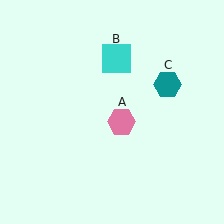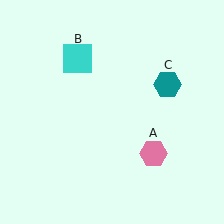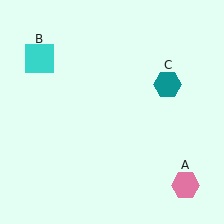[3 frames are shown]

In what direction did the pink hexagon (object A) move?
The pink hexagon (object A) moved down and to the right.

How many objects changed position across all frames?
2 objects changed position: pink hexagon (object A), cyan square (object B).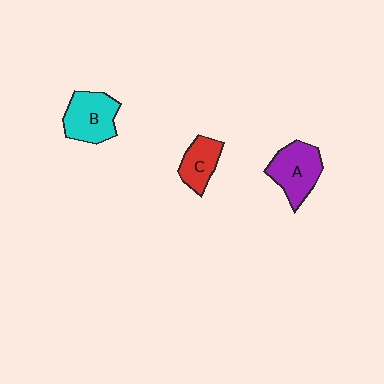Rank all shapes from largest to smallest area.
From largest to smallest: A (purple), B (cyan), C (red).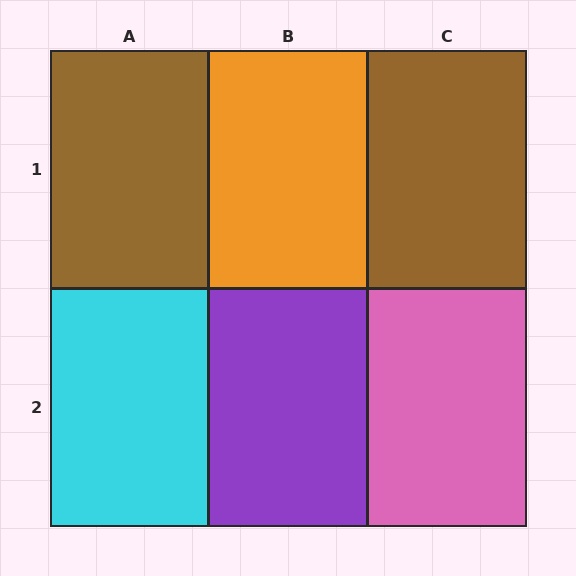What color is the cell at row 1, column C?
Brown.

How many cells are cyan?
1 cell is cyan.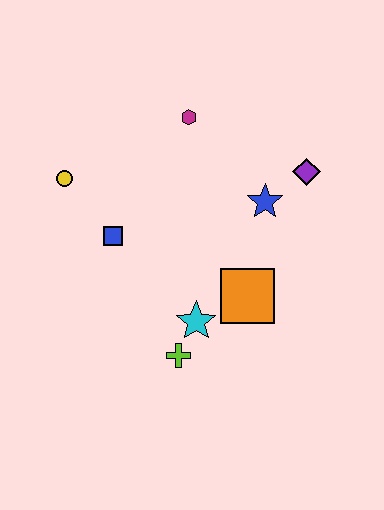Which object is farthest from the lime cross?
The magenta hexagon is farthest from the lime cross.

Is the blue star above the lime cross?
Yes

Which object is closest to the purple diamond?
The blue star is closest to the purple diamond.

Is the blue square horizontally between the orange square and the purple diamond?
No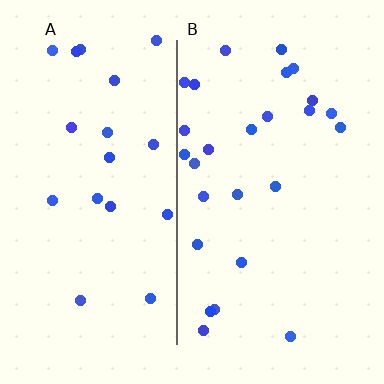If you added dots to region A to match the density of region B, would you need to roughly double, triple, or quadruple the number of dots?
Approximately double.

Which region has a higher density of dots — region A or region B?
B (the right).